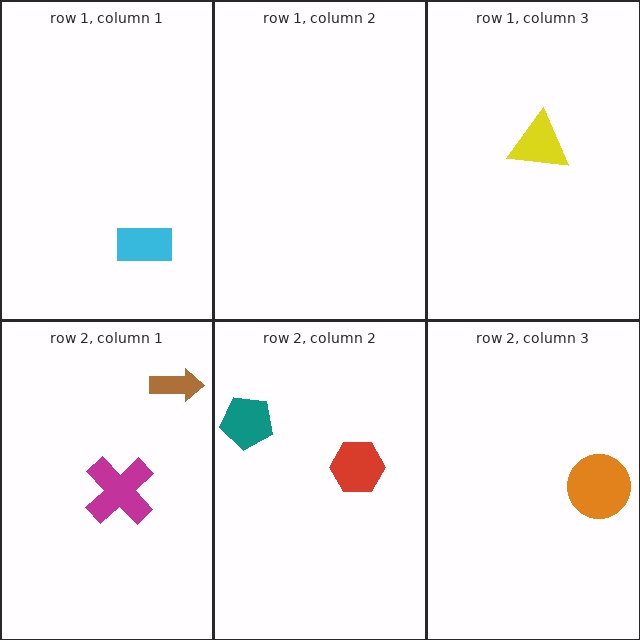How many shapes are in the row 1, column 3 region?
1.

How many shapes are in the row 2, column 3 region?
1.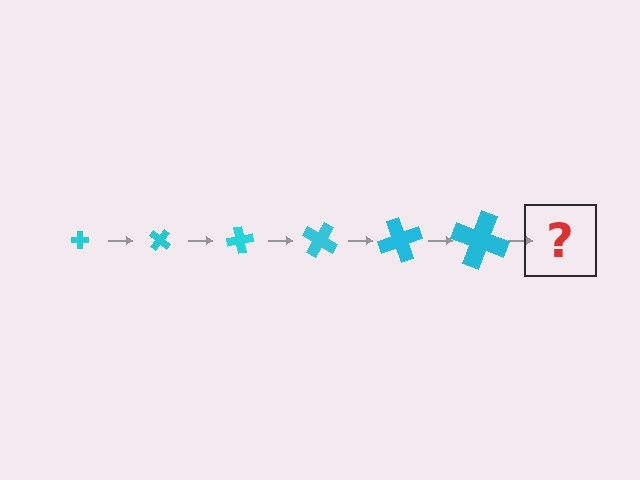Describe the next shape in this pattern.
It should be a cross, larger than the previous one and rotated 240 degrees from the start.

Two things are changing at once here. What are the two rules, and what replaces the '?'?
The two rules are that the cross grows larger each step and it rotates 40 degrees each step. The '?' should be a cross, larger than the previous one and rotated 240 degrees from the start.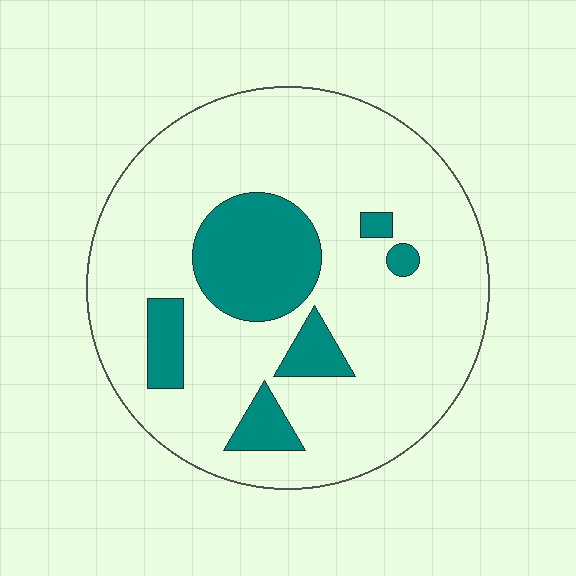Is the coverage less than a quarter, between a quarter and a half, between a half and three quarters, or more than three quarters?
Less than a quarter.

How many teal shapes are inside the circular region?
6.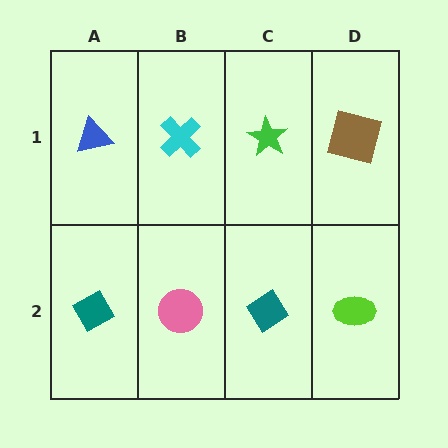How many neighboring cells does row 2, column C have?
3.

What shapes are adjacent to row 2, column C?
A green star (row 1, column C), a pink circle (row 2, column B), a lime ellipse (row 2, column D).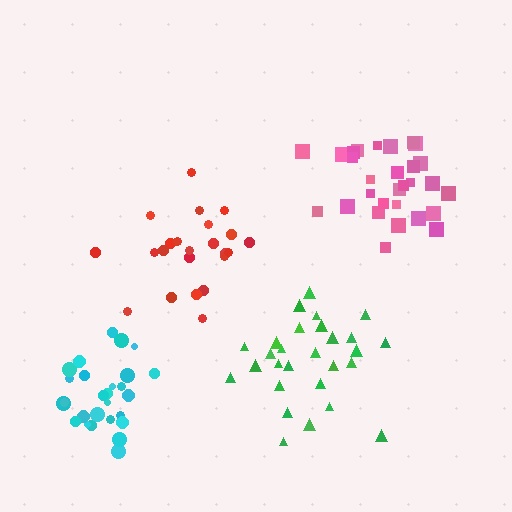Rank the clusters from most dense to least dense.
cyan, pink, green, red.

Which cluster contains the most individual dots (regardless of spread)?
Pink (29).